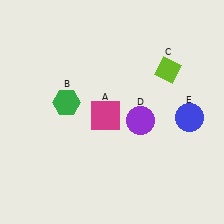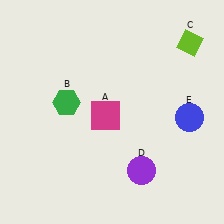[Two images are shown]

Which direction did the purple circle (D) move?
The purple circle (D) moved down.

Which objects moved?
The objects that moved are: the lime diamond (C), the purple circle (D).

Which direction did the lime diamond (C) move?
The lime diamond (C) moved up.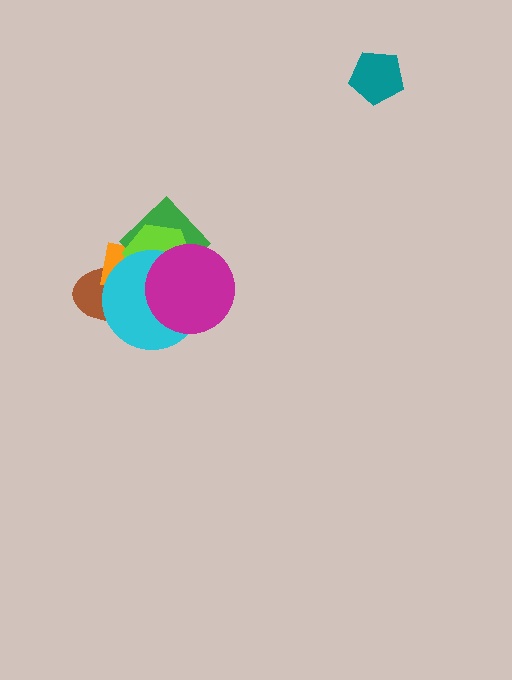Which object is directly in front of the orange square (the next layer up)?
The green diamond is directly in front of the orange square.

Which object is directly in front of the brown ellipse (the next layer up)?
The orange square is directly in front of the brown ellipse.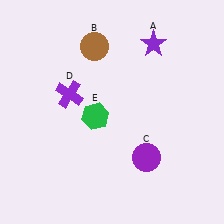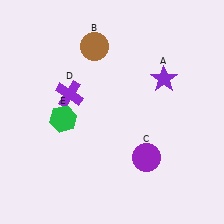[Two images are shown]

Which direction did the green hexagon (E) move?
The green hexagon (E) moved left.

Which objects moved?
The objects that moved are: the purple star (A), the green hexagon (E).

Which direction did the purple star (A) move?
The purple star (A) moved down.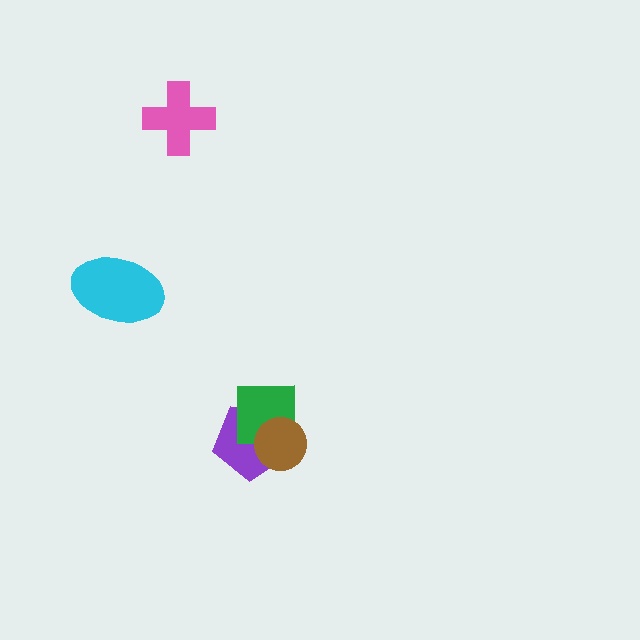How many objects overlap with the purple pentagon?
2 objects overlap with the purple pentagon.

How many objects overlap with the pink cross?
0 objects overlap with the pink cross.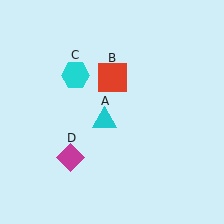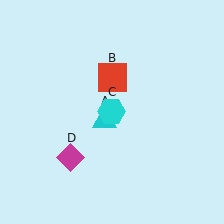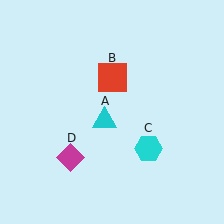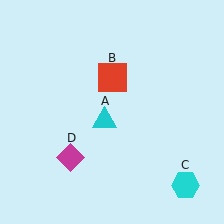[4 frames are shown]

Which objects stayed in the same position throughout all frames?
Cyan triangle (object A) and red square (object B) and magenta diamond (object D) remained stationary.